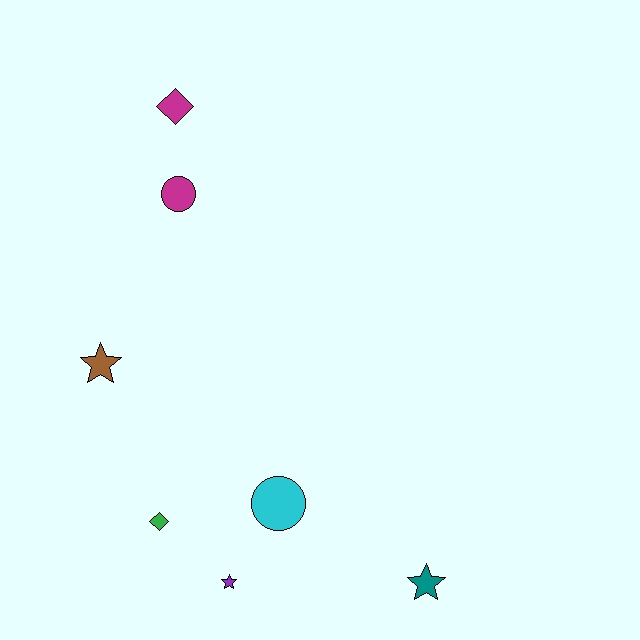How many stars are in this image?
There are 3 stars.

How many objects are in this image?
There are 7 objects.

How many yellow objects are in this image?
There are no yellow objects.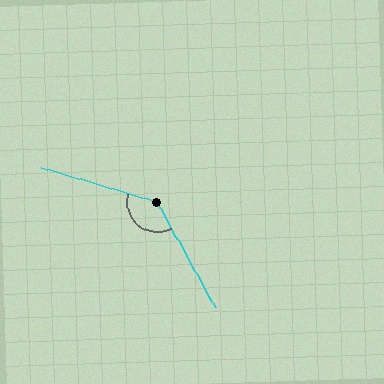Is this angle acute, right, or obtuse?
It is obtuse.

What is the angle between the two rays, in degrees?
Approximately 135 degrees.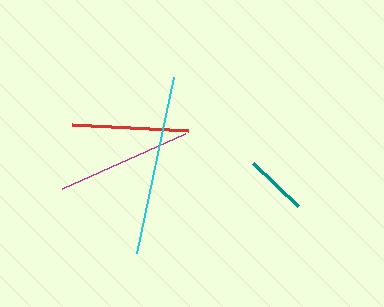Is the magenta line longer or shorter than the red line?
The magenta line is longer than the red line.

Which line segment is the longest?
The cyan line is the longest at approximately 181 pixels.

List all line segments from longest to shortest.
From longest to shortest: cyan, magenta, red, teal.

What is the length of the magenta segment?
The magenta segment is approximately 135 pixels long.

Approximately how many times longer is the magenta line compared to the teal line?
The magenta line is approximately 2.2 times the length of the teal line.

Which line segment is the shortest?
The teal line is the shortest at approximately 62 pixels.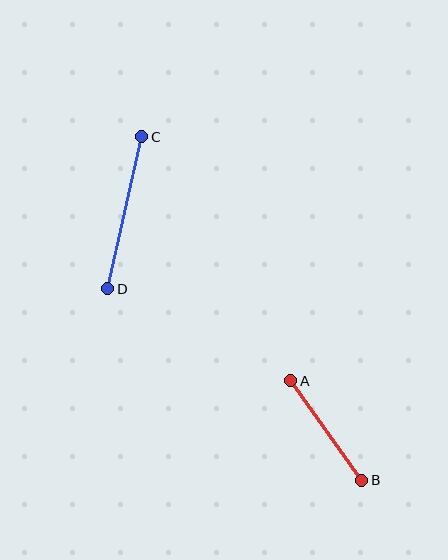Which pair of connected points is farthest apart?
Points C and D are farthest apart.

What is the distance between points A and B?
The distance is approximately 122 pixels.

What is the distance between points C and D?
The distance is approximately 156 pixels.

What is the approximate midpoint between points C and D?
The midpoint is at approximately (125, 213) pixels.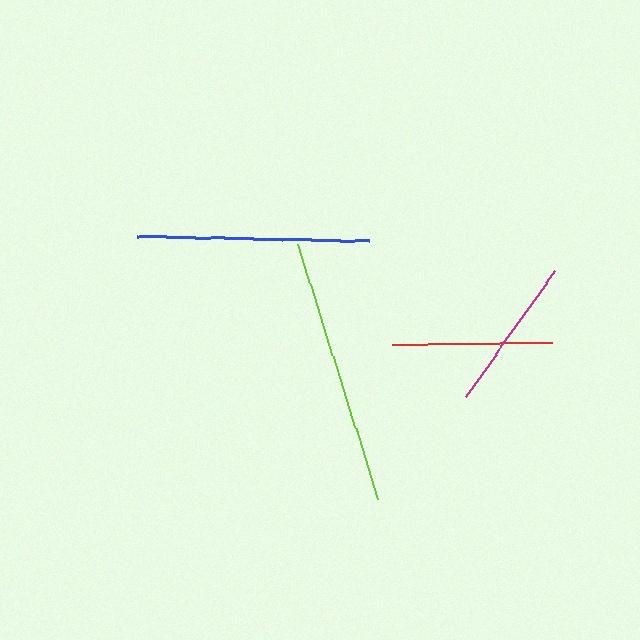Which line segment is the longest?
The lime line is the longest at approximately 267 pixels.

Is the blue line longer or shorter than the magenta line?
The blue line is longer than the magenta line.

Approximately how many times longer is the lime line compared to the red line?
The lime line is approximately 1.7 times the length of the red line.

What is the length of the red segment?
The red segment is approximately 161 pixels long.